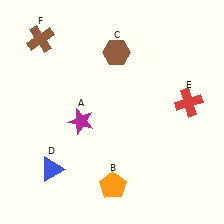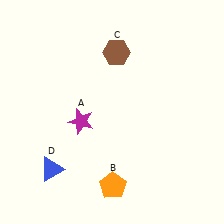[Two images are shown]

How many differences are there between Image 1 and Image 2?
There are 2 differences between the two images.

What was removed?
The red cross (E), the brown cross (F) were removed in Image 2.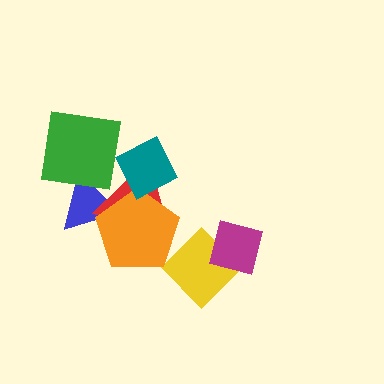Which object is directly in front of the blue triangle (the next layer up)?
The red triangle is directly in front of the blue triangle.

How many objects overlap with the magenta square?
1 object overlaps with the magenta square.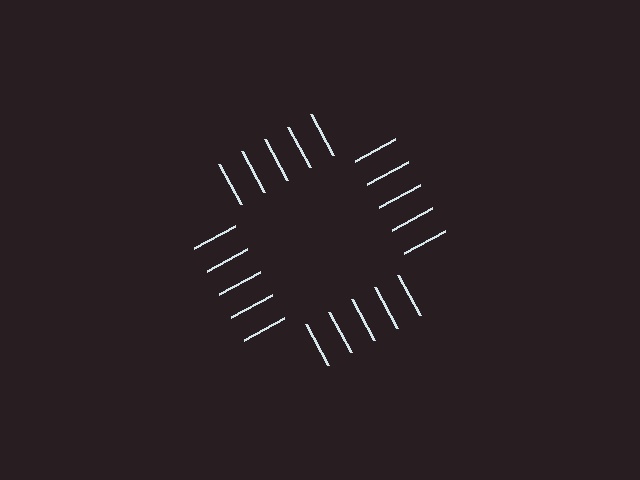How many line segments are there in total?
20 — 5 along each of the 4 edges.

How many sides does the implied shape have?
4 sides — the line-ends trace a square.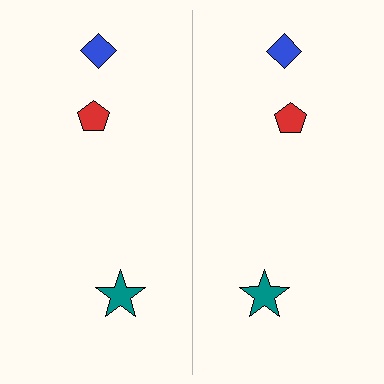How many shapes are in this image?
There are 6 shapes in this image.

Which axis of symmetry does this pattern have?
The pattern has a vertical axis of symmetry running through the center of the image.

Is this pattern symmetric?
Yes, this pattern has bilateral (reflection) symmetry.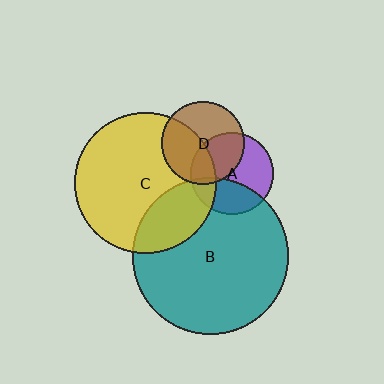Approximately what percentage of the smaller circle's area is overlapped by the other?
Approximately 20%.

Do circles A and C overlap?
Yes.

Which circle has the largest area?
Circle B (teal).